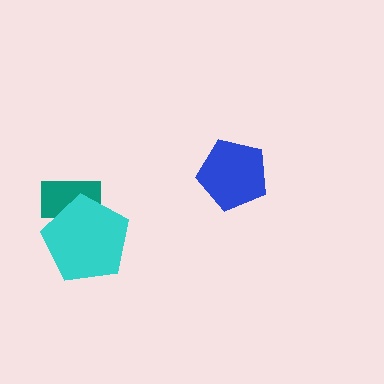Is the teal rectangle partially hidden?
Yes, it is partially covered by another shape.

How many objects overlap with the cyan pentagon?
1 object overlaps with the cyan pentagon.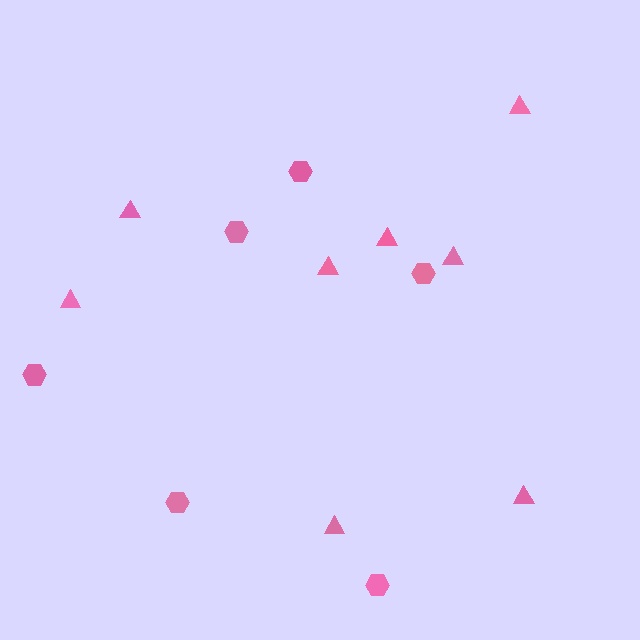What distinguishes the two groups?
There are 2 groups: one group of triangles (8) and one group of hexagons (6).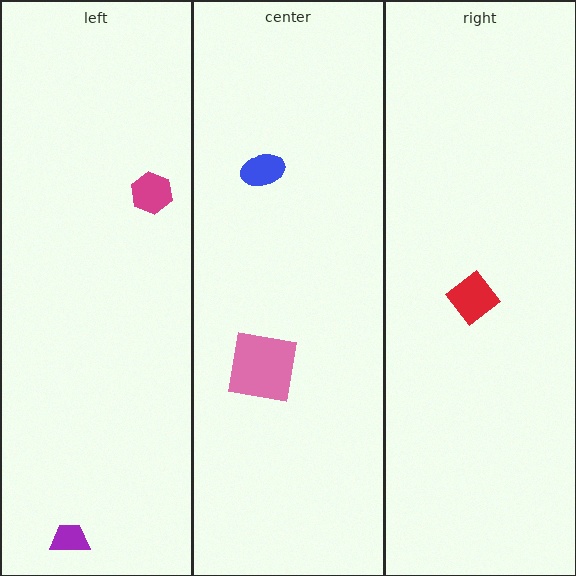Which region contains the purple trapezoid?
The left region.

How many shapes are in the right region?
1.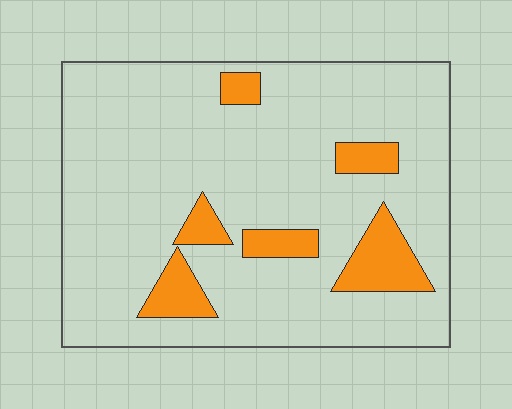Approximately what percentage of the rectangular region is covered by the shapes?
Approximately 15%.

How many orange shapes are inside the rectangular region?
6.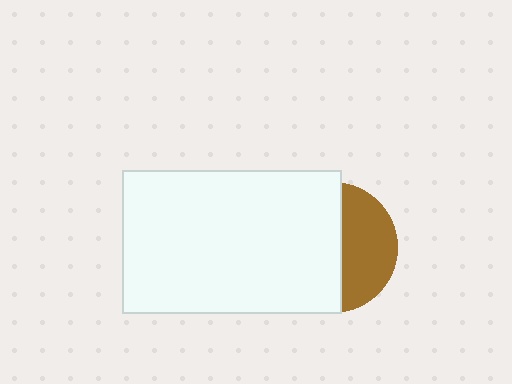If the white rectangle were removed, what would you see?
You would see the complete brown circle.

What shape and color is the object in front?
The object in front is a white rectangle.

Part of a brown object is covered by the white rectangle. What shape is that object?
It is a circle.